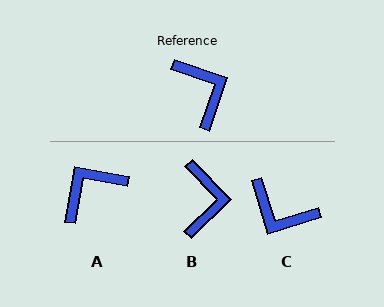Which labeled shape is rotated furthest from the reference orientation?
C, about 144 degrees away.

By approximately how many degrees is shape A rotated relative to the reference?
Approximately 99 degrees counter-clockwise.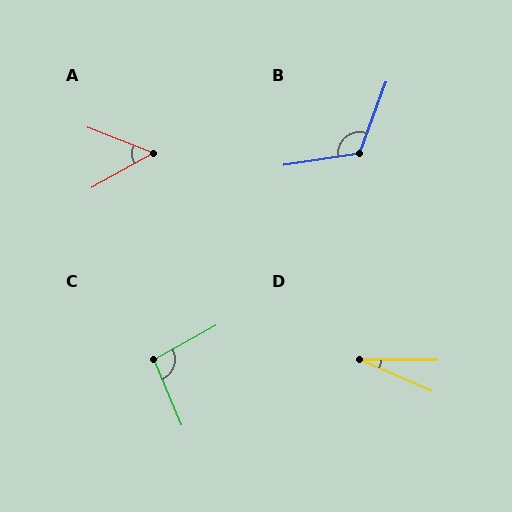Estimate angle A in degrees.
Approximately 51 degrees.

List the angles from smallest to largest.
D (23°), A (51°), C (96°), B (119°).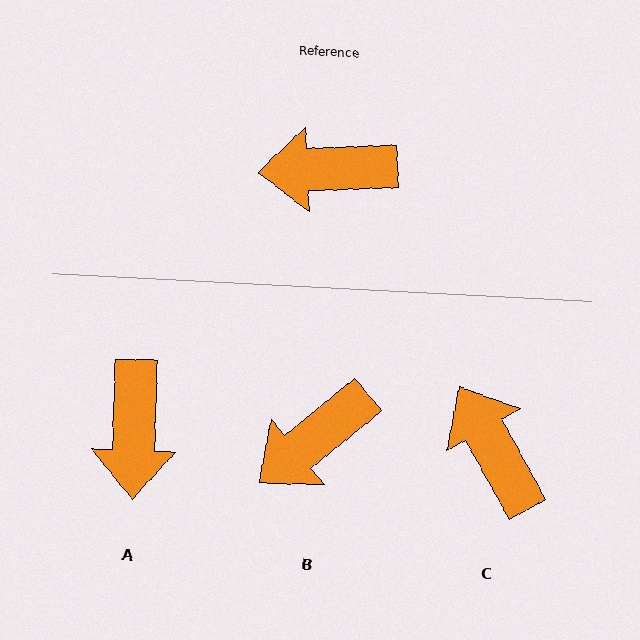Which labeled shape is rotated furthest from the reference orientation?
A, about 86 degrees away.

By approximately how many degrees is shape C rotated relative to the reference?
Approximately 64 degrees clockwise.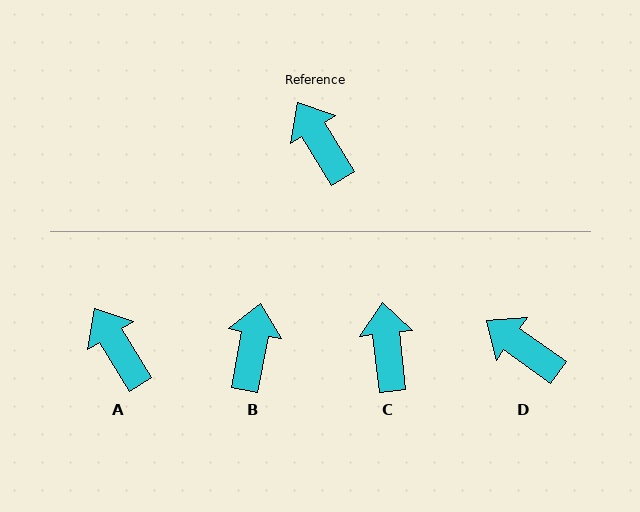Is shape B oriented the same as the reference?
No, it is off by about 42 degrees.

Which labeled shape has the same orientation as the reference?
A.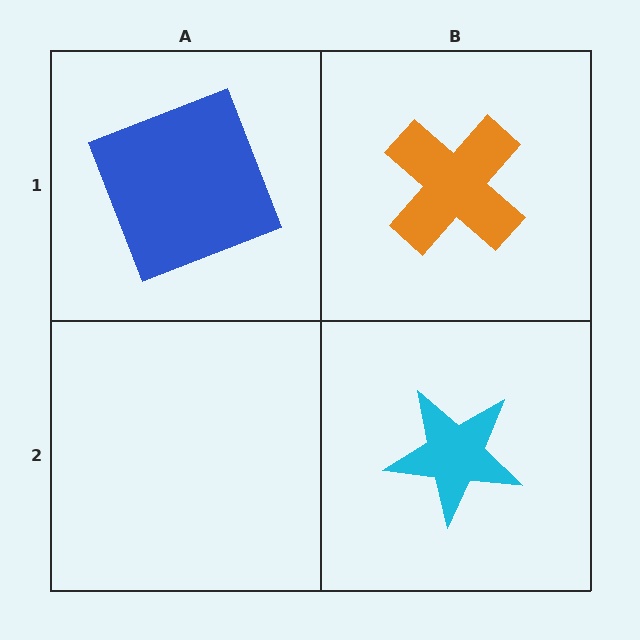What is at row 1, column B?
An orange cross.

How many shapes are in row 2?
1 shape.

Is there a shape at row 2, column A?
No, that cell is empty.